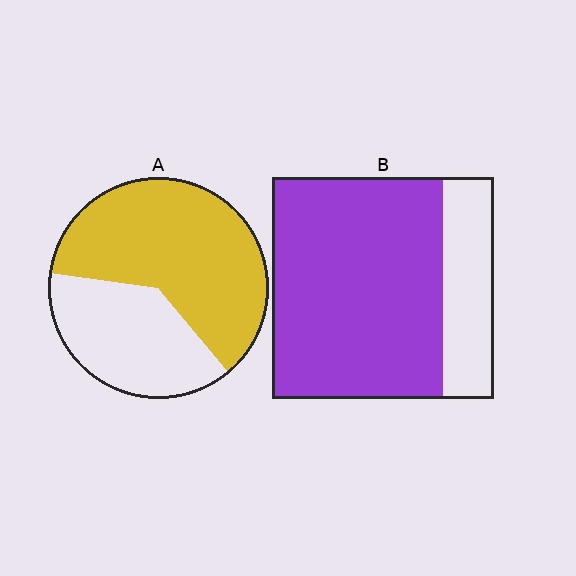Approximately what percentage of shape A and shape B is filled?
A is approximately 60% and B is approximately 75%.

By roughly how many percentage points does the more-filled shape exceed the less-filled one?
By roughly 15 percentage points (B over A).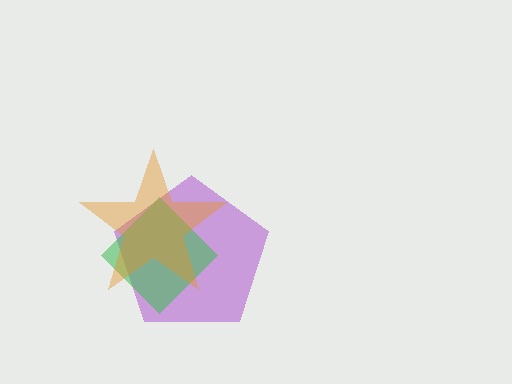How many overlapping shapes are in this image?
There are 3 overlapping shapes in the image.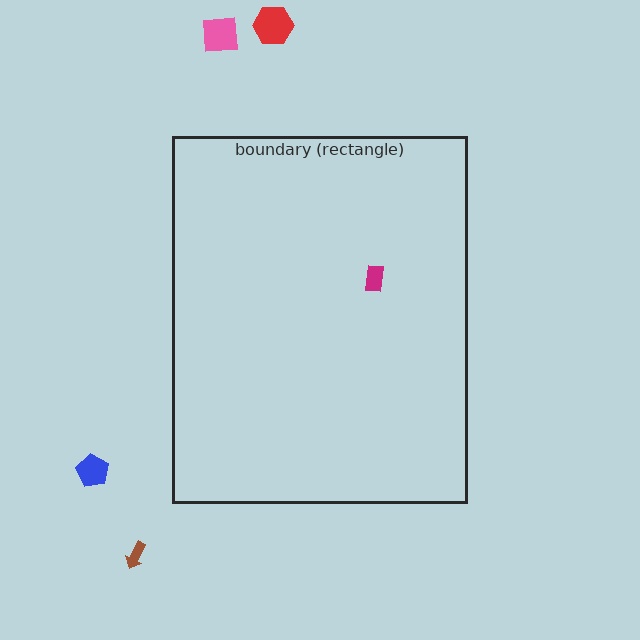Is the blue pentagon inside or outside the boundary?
Outside.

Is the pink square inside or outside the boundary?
Outside.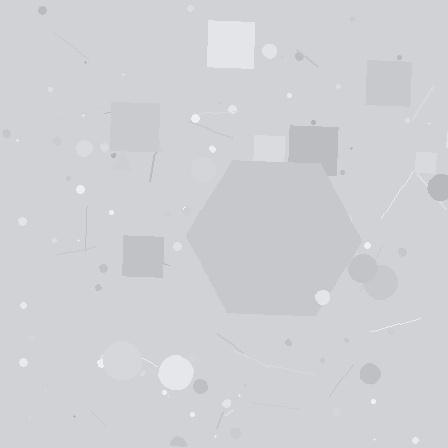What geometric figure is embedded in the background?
A hexagon is embedded in the background.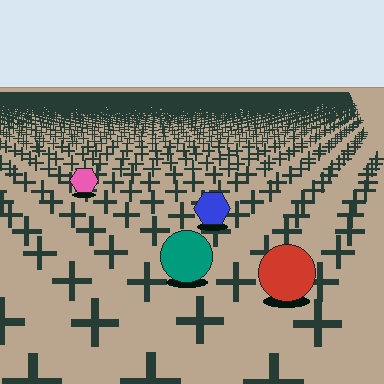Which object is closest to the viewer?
The red circle is closest. The texture marks near it are larger and more spread out.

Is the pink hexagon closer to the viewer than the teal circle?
No. The teal circle is closer — you can tell from the texture gradient: the ground texture is coarser near it.